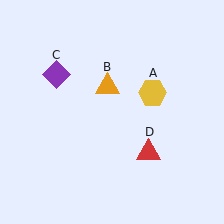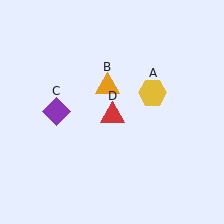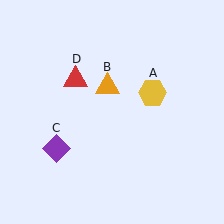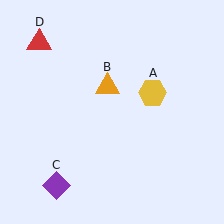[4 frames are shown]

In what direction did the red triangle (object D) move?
The red triangle (object D) moved up and to the left.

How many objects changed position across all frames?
2 objects changed position: purple diamond (object C), red triangle (object D).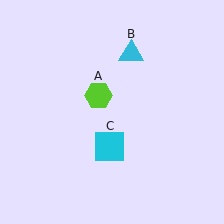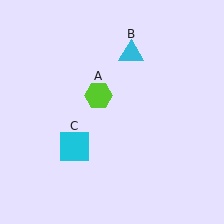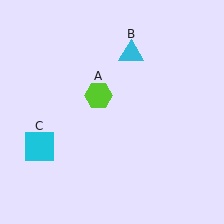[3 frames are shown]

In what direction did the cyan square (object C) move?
The cyan square (object C) moved left.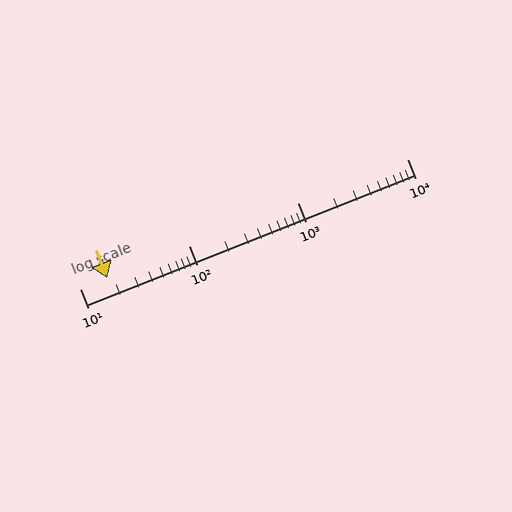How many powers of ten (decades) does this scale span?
The scale spans 3 decades, from 10 to 10000.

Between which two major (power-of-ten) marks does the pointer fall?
The pointer is between 10 and 100.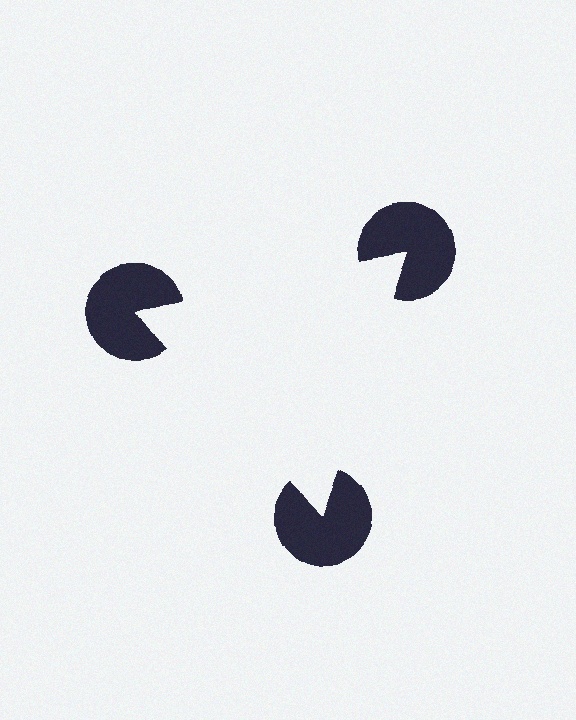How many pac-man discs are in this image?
There are 3 — one at each vertex of the illusory triangle.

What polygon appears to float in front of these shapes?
An illusory triangle — its edges are inferred from the aligned wedge cuts in the pac-man discs, not physically drawn.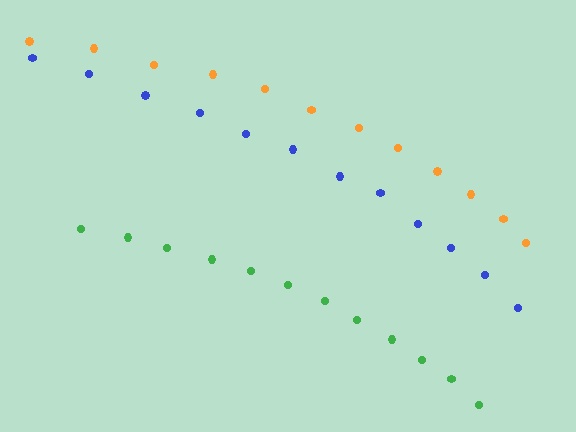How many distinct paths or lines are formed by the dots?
There are 3 distinct paths.